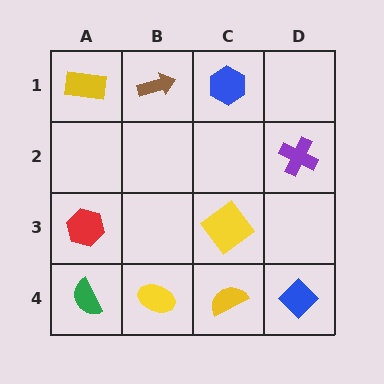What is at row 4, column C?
A yellow semicircle.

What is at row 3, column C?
A yellow diamond.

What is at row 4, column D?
A blue diamond.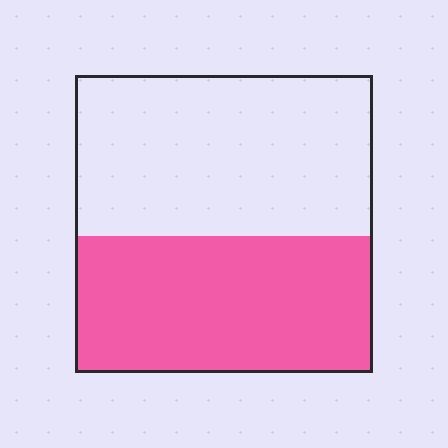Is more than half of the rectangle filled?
No.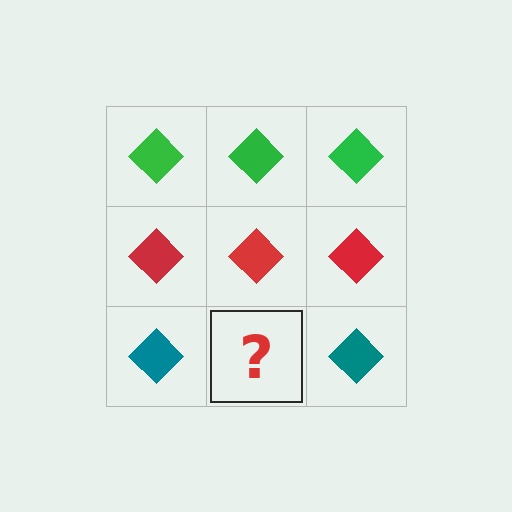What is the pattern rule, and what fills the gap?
The rule is that each row has a consistent color. The gap should be filled with a teal diamond.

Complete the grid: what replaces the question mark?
The question mark should be replaced with a teal diamond.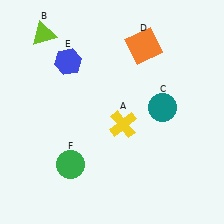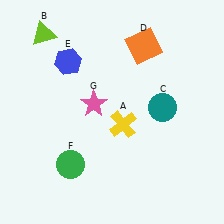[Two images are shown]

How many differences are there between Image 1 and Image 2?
There is 1 difference between the two images.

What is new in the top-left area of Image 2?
A pink star (G) was added in the top-left area of Image 2.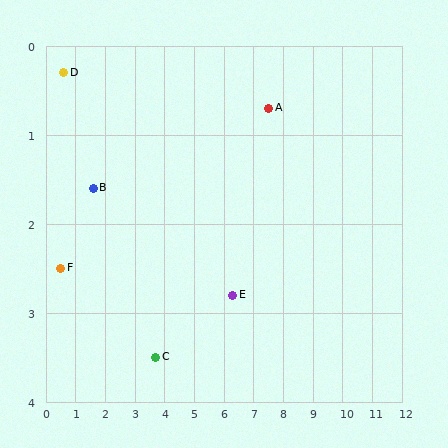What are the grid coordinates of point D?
Point D is at approximately (0.6, 0.3).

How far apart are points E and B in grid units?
Points E and B are about 4.9 grid units apart.